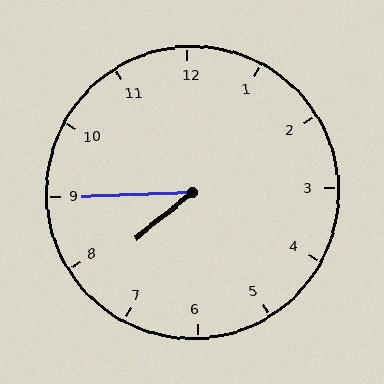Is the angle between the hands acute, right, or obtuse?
It is acute.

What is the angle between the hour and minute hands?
Approximately 38 degrees.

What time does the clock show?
7:45.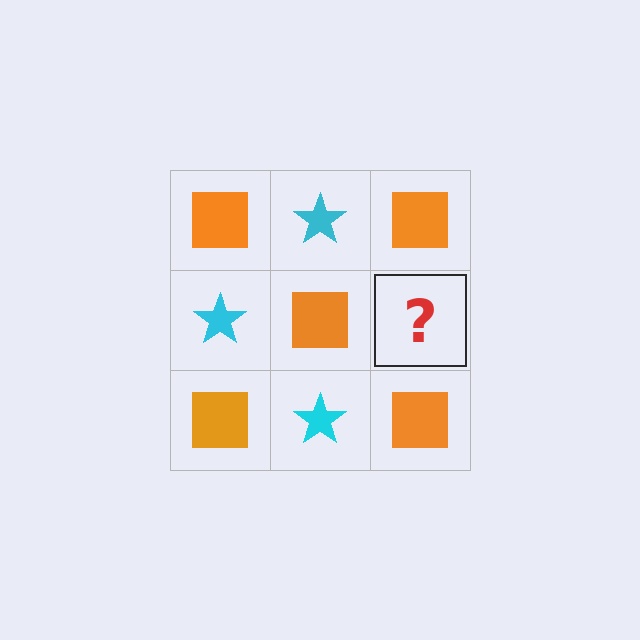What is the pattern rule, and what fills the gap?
The rule is that it alternates orange square and cyan star in a checkerboard pattern. The gap should be filled with a cyan star.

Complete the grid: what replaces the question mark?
The question mark should be replaced with a cyan star.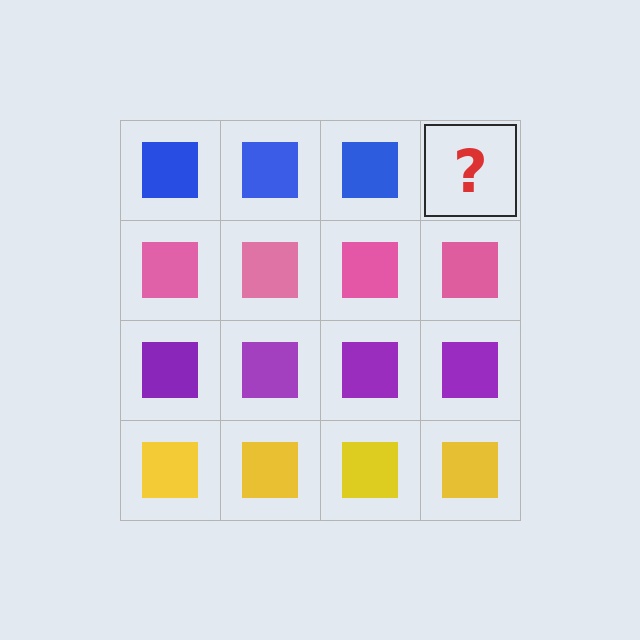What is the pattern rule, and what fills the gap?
The rule is that each row has a consistent color. The gap should be filled with a blue square.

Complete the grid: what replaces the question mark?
The question mark should be replaced with a blue square.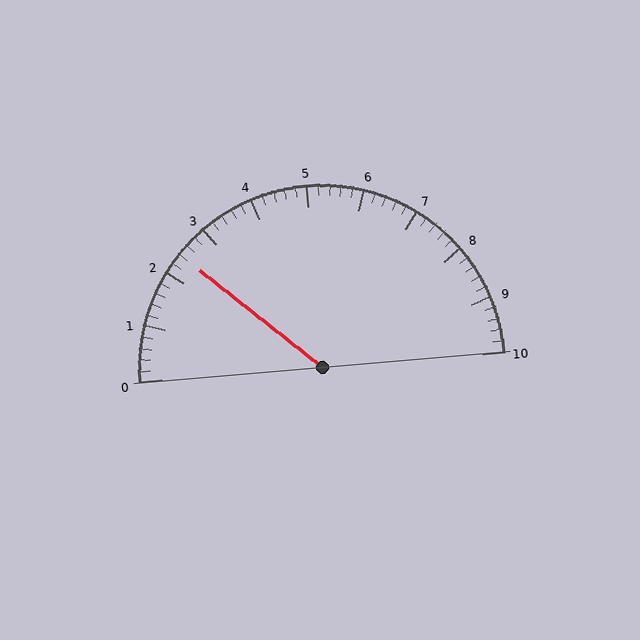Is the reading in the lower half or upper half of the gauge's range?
The reading is in the lower half of the range (0 to 10).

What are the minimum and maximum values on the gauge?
The gauge ranges from 0 to 10.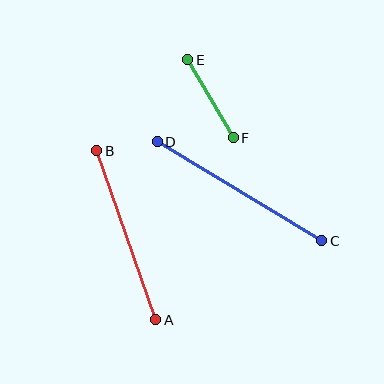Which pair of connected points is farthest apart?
Points C and D are farthest apart.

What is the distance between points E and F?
The distance is approximately 90 pixels.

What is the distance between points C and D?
The distance is approximately 192 pixels.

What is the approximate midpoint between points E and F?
The midpoint is at approximately (211, 99) pixels.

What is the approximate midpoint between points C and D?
The midpoint is at approximately (240, 191) pixels.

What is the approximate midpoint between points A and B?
The midpoint is at approximately (126, 235) pixels.